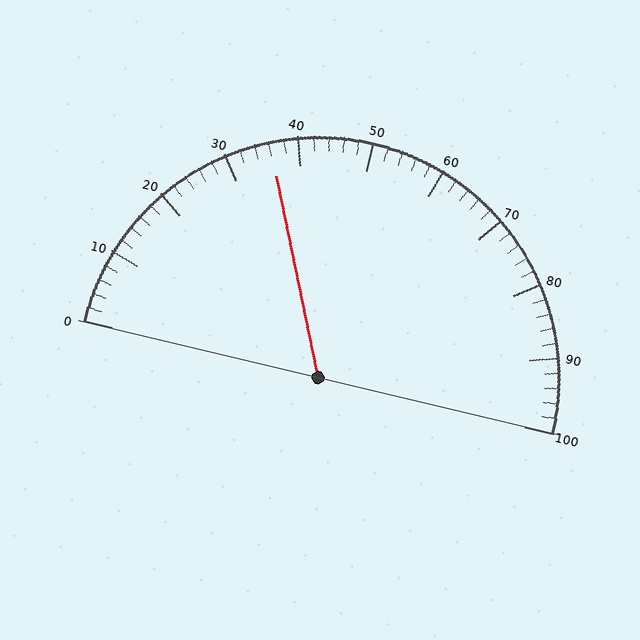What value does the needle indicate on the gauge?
The needle indicates approximately 36.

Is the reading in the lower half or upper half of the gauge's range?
The reading is in the lower half of the range (0 to 100).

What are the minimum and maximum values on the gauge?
The gauge ranges from 0 to 100.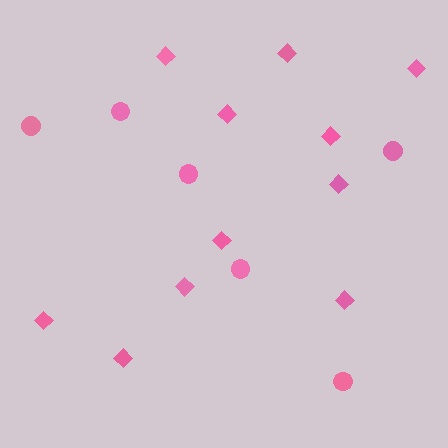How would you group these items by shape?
There are 2 groups: one group of circles (6) and one group of diamonds (11).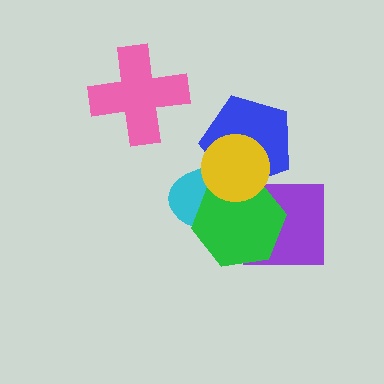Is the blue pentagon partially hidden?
Yes, it is partially covered by another shape.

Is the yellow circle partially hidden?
No, no other shape covers it.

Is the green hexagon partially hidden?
Yes, it is partially covered by another shape.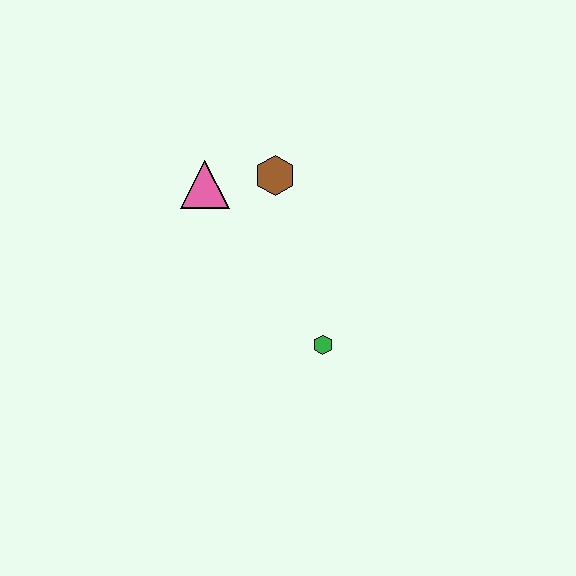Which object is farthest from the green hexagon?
The pink triangle is farthest from the green hexagon.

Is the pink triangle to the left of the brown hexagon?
Yes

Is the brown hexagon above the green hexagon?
Yes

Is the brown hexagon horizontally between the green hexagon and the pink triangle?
Yes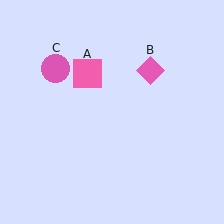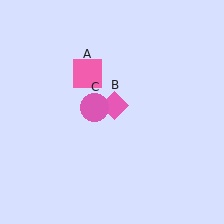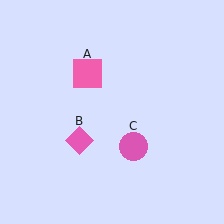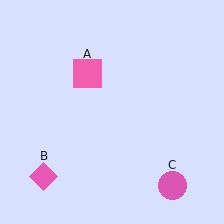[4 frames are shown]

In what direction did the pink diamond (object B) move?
The pink diamond (object B) moved down and to the left.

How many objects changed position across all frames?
2 objects changed position: pink diamond (object B), pink circle (object C).